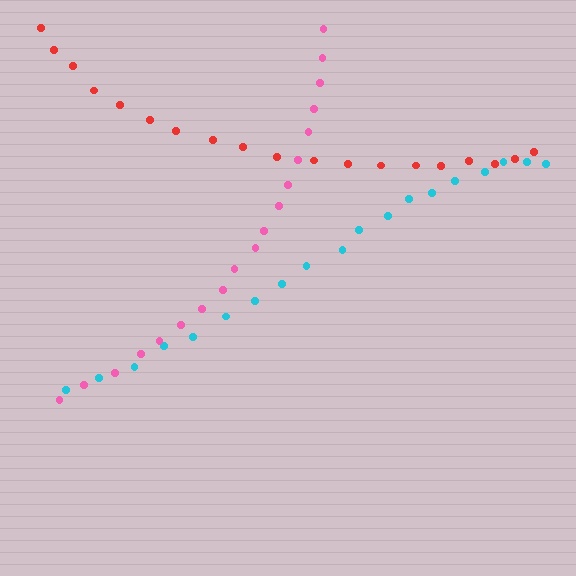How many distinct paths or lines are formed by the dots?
There are 3 distinct paths.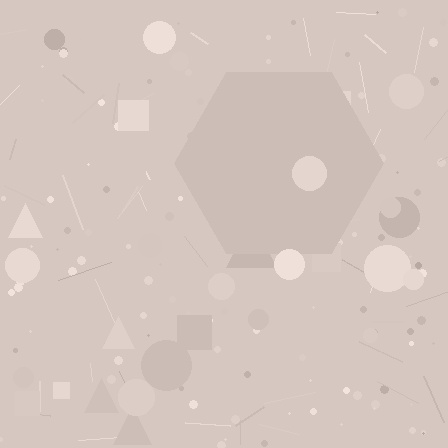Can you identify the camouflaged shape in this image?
The camouflaged shape is a hexagon.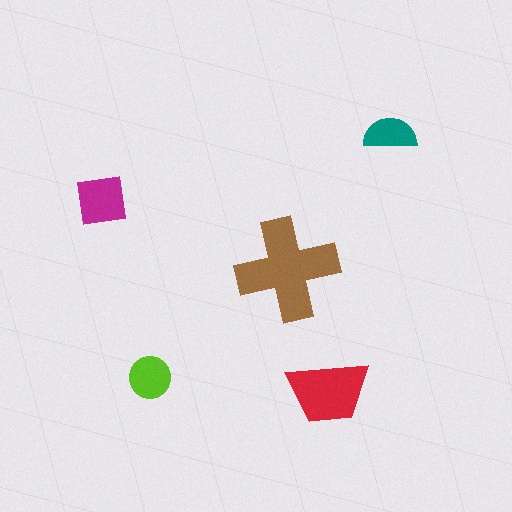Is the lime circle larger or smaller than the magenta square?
Smaller.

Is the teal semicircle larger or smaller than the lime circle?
Smaller.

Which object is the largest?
The brown cross.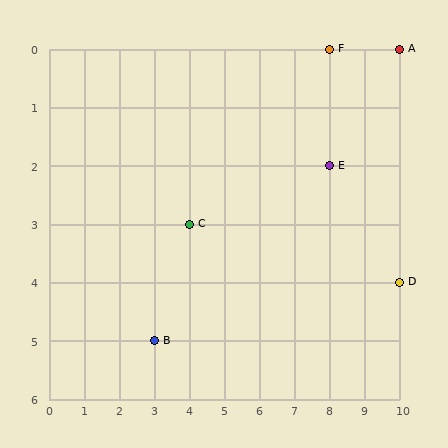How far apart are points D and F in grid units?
Points D and F are 2 columns and 4 rows apart (about 4.5 grid units diagonally).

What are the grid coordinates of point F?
Point F is at grid coordinates (8, 0).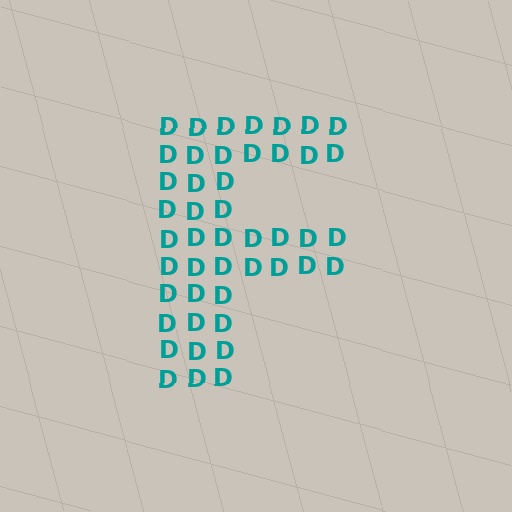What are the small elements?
The small elements are letter D's.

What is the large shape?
The large shape is the letter F.